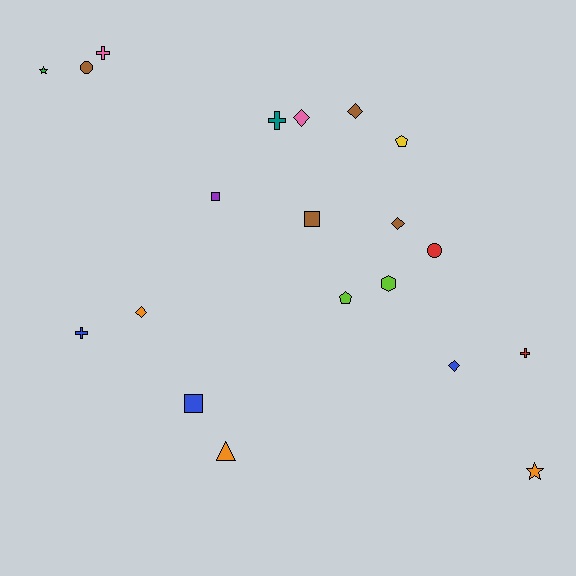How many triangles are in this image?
There is 1 triangle.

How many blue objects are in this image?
There are 3 blue objects.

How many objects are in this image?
There are 20 objects.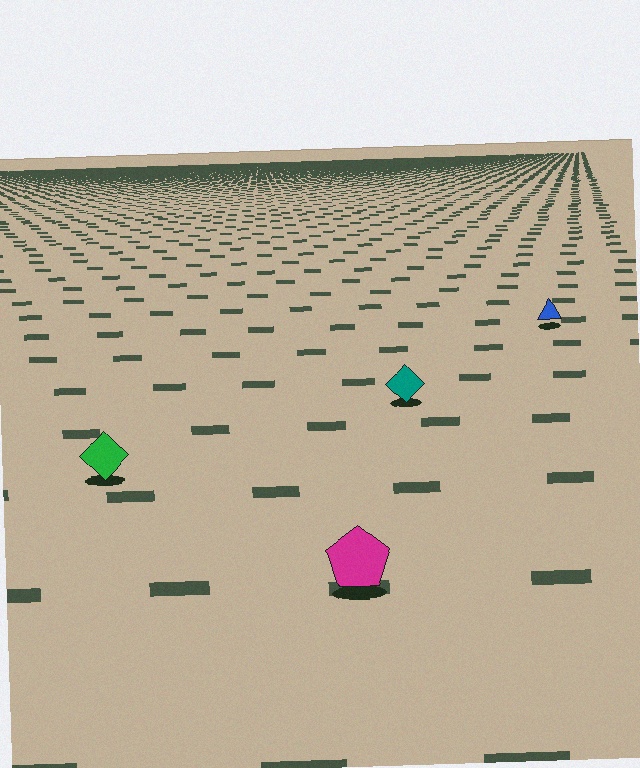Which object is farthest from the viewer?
The blue triangle is farthest from the viewer. It appears smaller and the ground texture around it is denser.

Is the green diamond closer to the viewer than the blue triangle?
Yes. The green diamond is closer — you can tell from the texture gradient: the ground texture is coarser near it.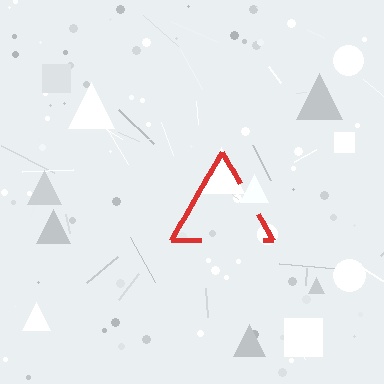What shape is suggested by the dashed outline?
The dashed outline suggests a triangle.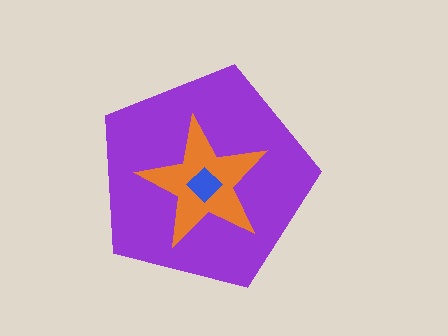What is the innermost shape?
The blue diamond.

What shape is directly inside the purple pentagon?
The orange star.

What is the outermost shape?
The purple pentagon.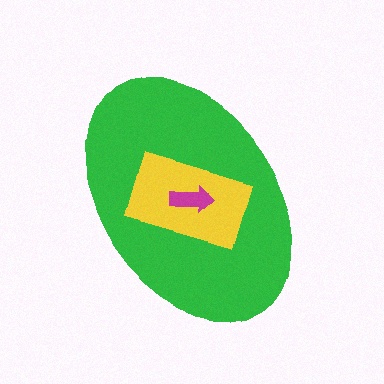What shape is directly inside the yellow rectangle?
The magenta arrow.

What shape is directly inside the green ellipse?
The yellow rectangle.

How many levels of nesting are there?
3.